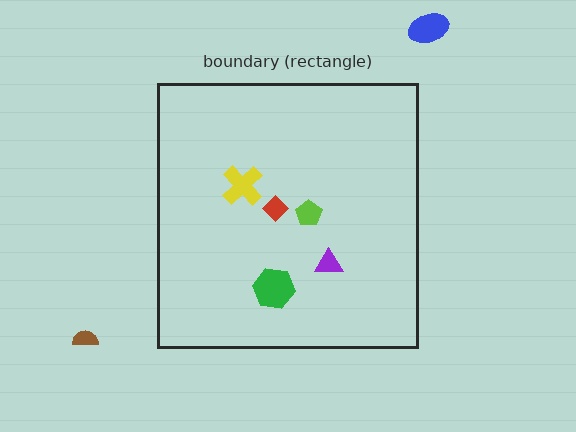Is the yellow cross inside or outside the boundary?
Inside.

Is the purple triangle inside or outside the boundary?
Inside.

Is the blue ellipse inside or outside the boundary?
Outside.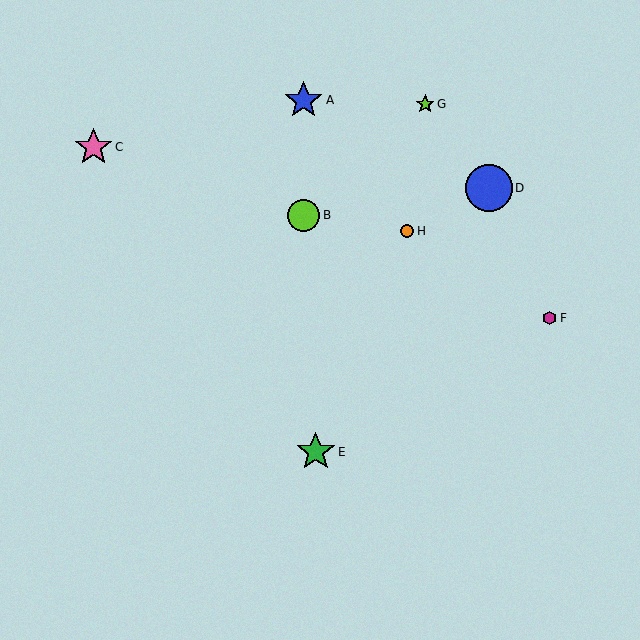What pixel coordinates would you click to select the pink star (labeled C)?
Click at (94, 147) to select the pink star C.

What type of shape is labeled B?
Shape B is a lime circle.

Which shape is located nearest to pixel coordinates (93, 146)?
The pink star (labeled C) at (94, 147) is nearest to that location.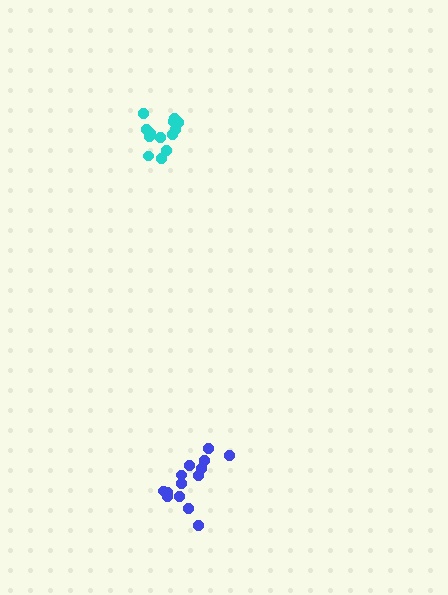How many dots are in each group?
Group 1: 14 dots, Group 2: 13 dots (27 total).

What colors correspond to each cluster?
The clusters are colored: blue, cyan.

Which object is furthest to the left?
The cyan cluster is leftmost.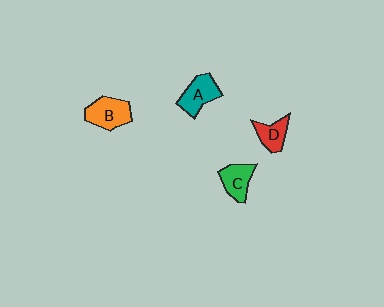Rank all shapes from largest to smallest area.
From largest to smallest: B (orange), A (teal), C (green), D (red).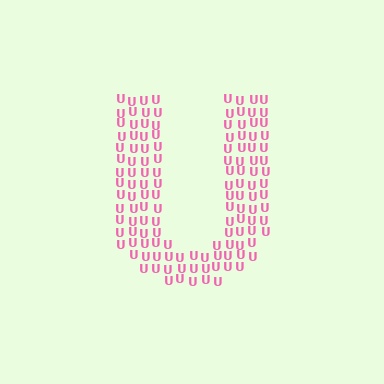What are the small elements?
The small elements are letter U's.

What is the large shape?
The large shape is the letter U.